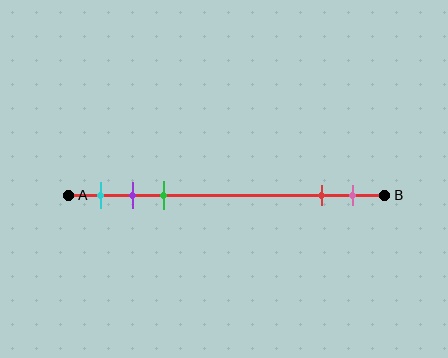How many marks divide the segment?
There are 5 marks dividing the segment.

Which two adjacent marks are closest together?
The purple and green marks are the closest adjacent pair.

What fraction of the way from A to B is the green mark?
The green mark is approximately 30% (0.3) of the way from A to B.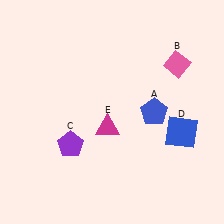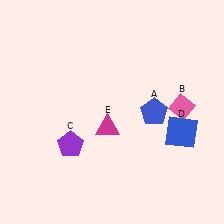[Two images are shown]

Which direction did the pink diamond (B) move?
The pink diamond (B) moved down.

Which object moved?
The pink diamond (B) moved down.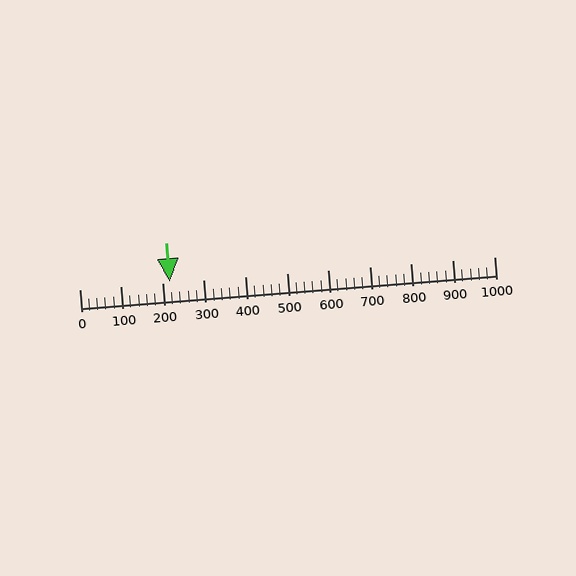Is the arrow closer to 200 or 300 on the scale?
The arrow is closer to 200.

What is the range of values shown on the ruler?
The ruler shows values from 0 to 1000.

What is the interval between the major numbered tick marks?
The major tick marks are spaced 100 units apart.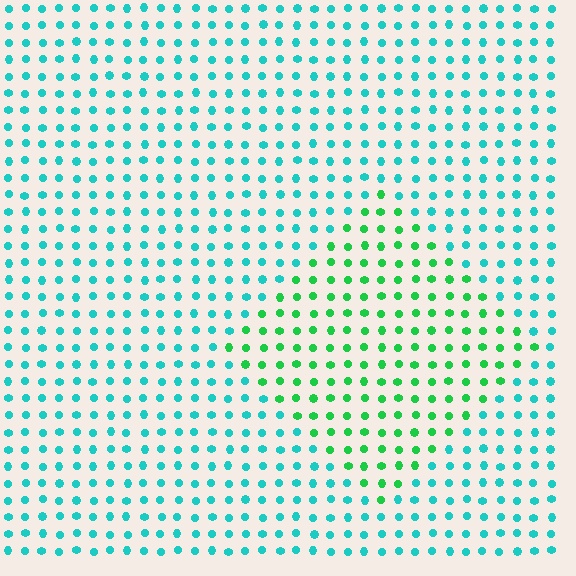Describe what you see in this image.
The image is filled with small cyan elements in a uniform arrangement. A diamond-shaped region is visible where the elements are tinted to a slightly different hue, forming a subtle color boundary.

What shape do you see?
I see a diamond.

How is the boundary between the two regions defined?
The boundary is defined purely by a slight shift in hue (about 43 degrees). Spacing, size, and orientation are identical on both sides.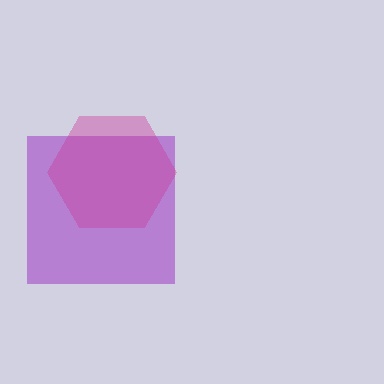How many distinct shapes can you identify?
There are 2 distinct shapes: a purple square, a magenta hexagon.